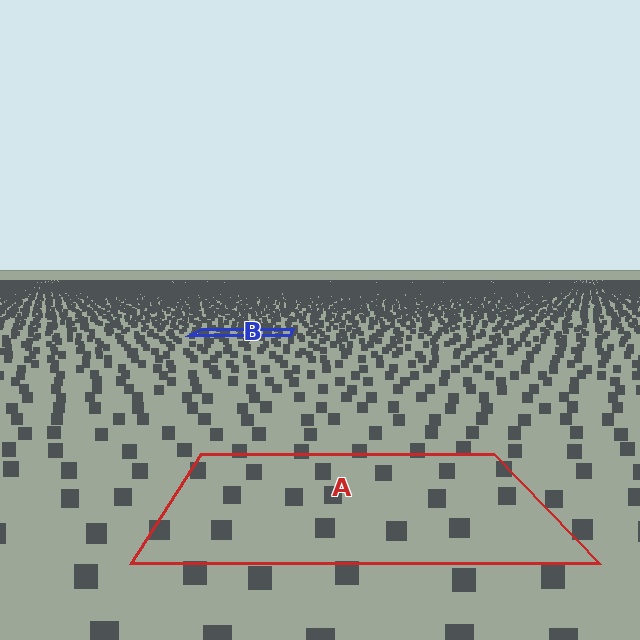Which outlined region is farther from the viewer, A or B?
Region B is farther from the viewer — the texture elements inside it appear smaller and more densely packed.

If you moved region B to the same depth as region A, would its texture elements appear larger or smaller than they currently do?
They would appear larger. At a closer depth, the same texture elements are projected at a bigger on-screen size.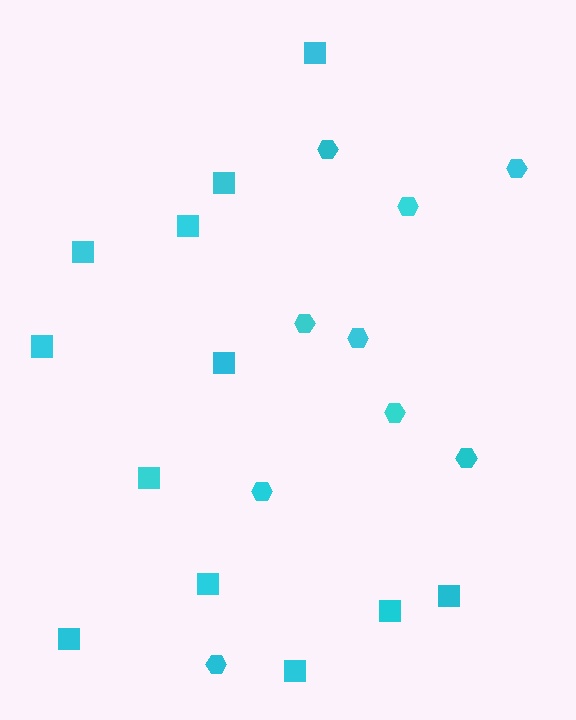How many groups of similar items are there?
There are 2 groups: one group of hexagons (9) and one group of squares (12).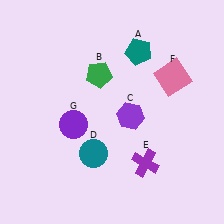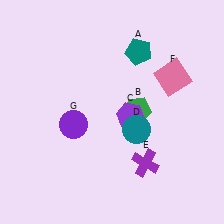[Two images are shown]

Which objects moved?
The objects that moved are: the green pentagon (B), the teal circle (D).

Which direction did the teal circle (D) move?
The teal circle (D) moved right.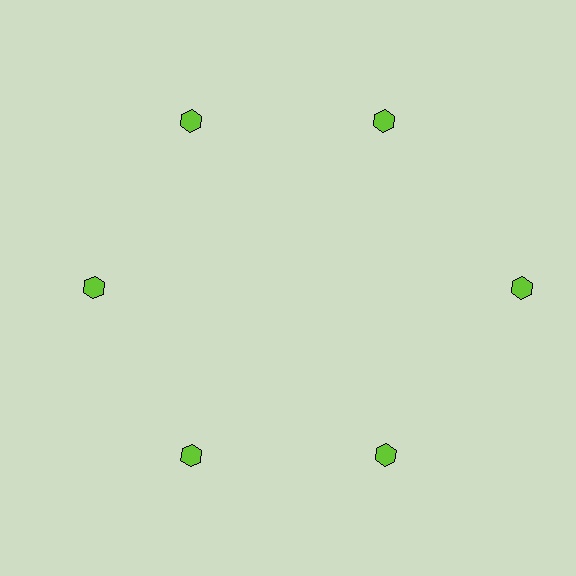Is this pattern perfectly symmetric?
No. The 6 lime hexagons are arranged in a ring, but one element near the 3 o'clock position is pushed outward from the center, breaking the 6-fold rotational symmetry.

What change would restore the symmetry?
The symmetry would be restored by moving it inward, back onto the ring so that all 6 hexagons sit at equal angles and equal distance from the center.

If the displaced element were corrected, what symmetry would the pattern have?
It would have 6-fold rotational symmetry — the pattern would map onto itself every 60 degrees.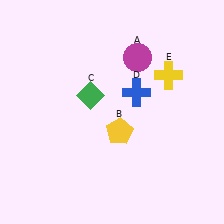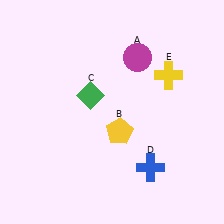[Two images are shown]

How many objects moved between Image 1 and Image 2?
1 object moved between the two images.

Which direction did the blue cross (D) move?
The blue cross (D) moved down.